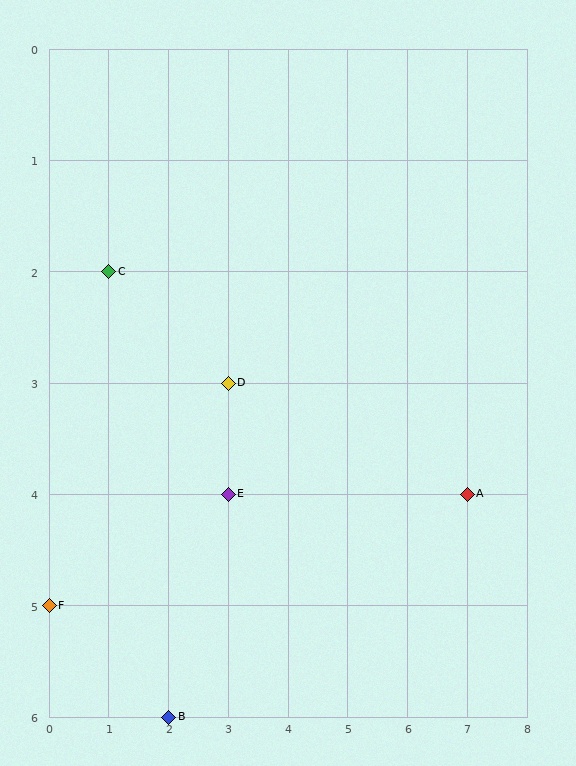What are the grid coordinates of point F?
Point F is at grid coordinates (0, 5).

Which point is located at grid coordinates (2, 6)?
Point B is at (2, 6).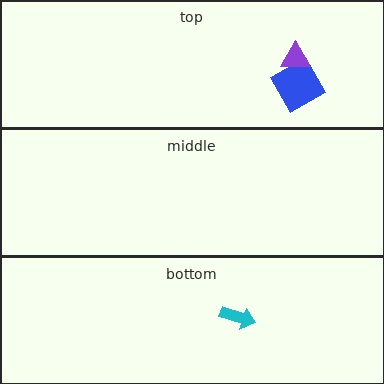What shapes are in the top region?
The blue square, the purple triangle.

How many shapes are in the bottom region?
1.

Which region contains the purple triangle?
The top region.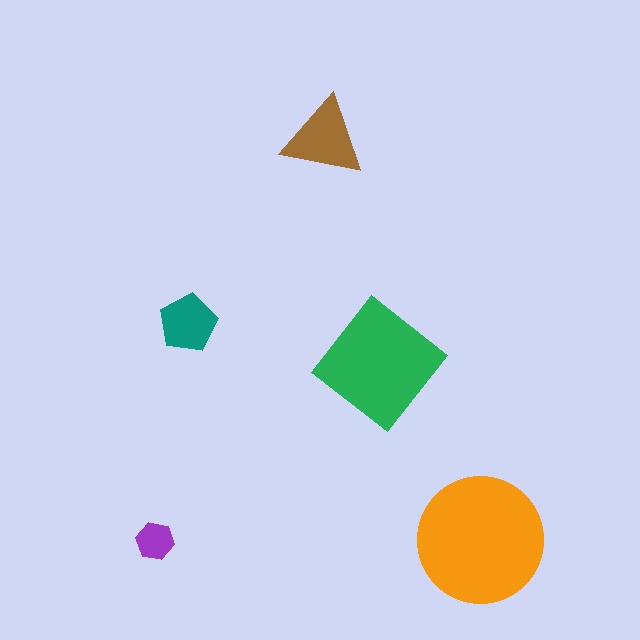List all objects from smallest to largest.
The purple hexagon, the teal pentagon, the brown triangle, the green diamond, the orange circle.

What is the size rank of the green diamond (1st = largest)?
2nd.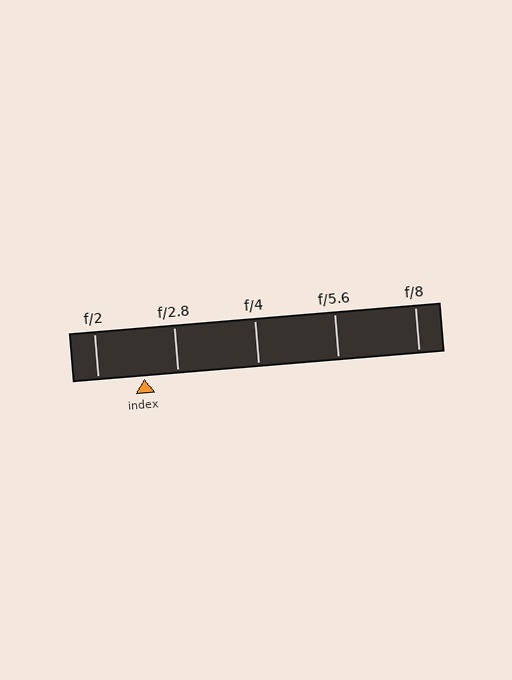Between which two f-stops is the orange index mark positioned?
The index mark is between f/2 and f/2.8.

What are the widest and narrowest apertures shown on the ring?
The widest aperture shown is f/2 and the narrowest is f/8.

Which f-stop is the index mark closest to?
The index mark is closest to f/2.8.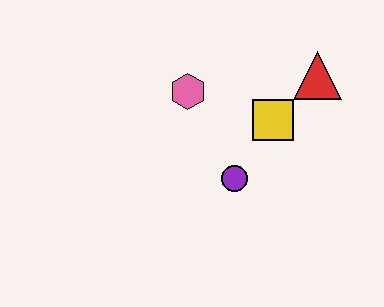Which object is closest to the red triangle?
The yellow square is closest to the red triangle.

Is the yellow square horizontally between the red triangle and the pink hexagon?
Yes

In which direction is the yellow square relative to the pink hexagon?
The yellow square is to the right of the pink hexagon.